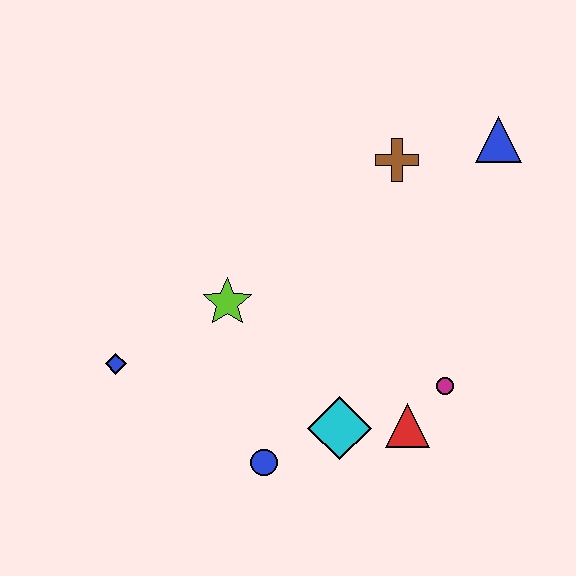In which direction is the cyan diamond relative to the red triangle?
The cyan diamond is to the left of the red triangle.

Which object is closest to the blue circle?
The cyan diamond is closest to the blue circle.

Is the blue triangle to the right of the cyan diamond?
Yes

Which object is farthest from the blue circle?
The blue triangle is farthest from the blue circle.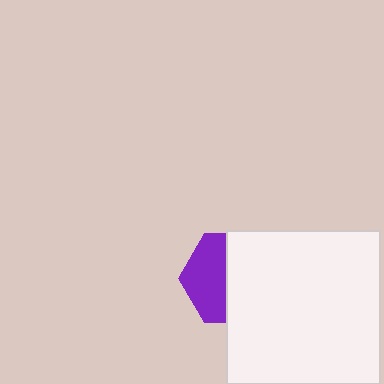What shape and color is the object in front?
The object in front is a white square.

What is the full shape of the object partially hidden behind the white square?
The partially hidden object is a purple hexagon.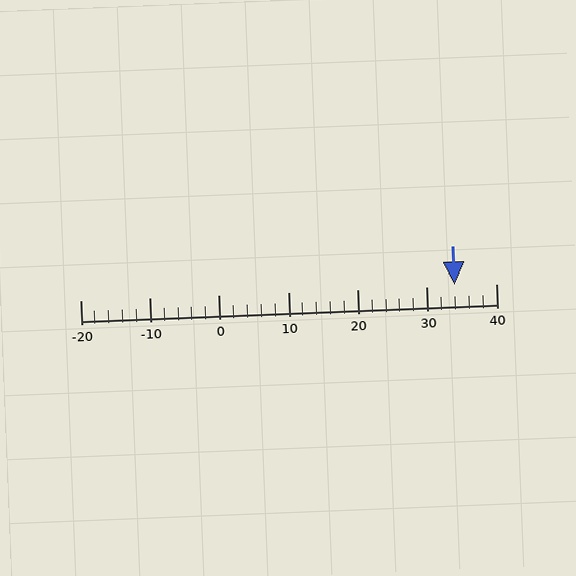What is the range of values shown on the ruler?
The ruler shows values from -20 to 40.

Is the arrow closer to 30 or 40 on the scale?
The arrow is closer to 30.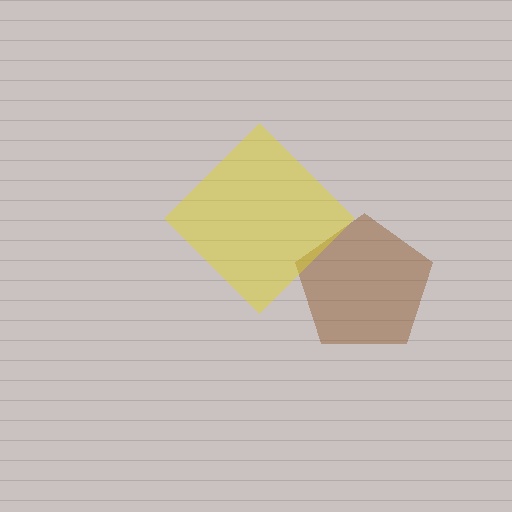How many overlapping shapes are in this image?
There are 2 overlapping shapes in the image.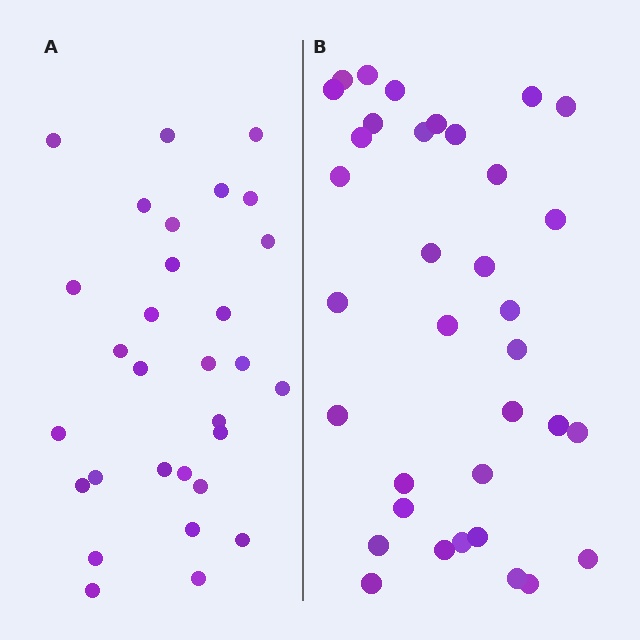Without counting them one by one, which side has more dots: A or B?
Region B (the right region) has more dots.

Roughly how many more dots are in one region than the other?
Region B has about 5 more dots than region A.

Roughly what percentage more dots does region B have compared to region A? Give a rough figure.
About 15% more.